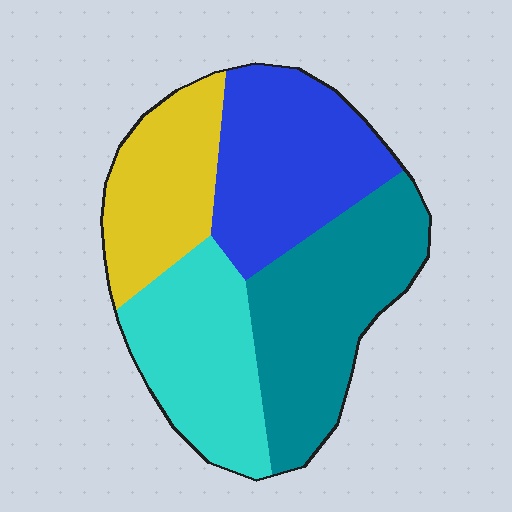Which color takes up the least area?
Yellow, at roughly 20%.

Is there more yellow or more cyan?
Cyan.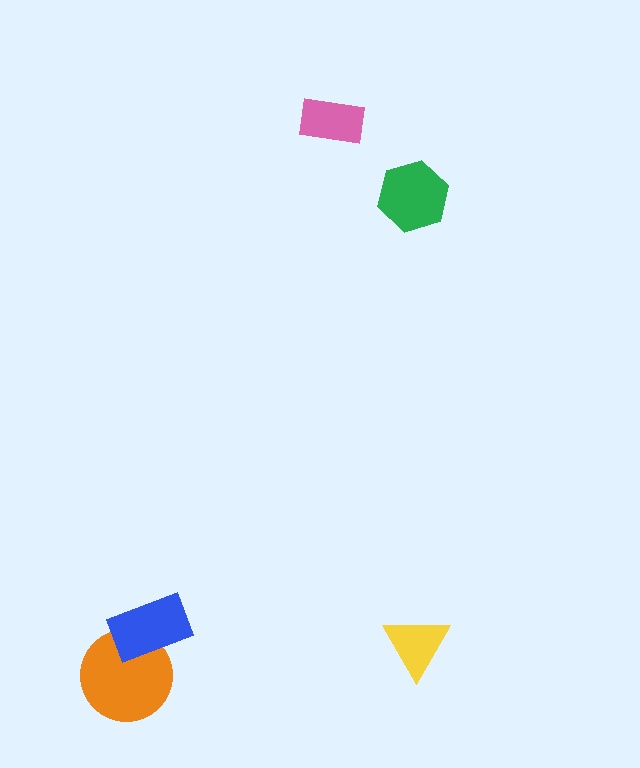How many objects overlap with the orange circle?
1 object overlaps with the orange circle.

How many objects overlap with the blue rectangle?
1 object overlaps with the blue rectangle.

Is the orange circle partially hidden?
Yes, it is partially covered by another shape.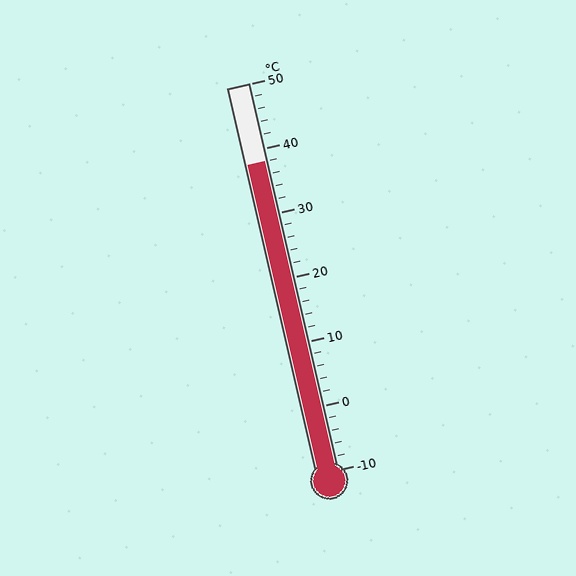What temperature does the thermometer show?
The thermometer shows approximately 38°C.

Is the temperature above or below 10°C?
The temperature is above 10°C.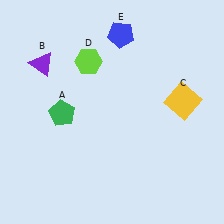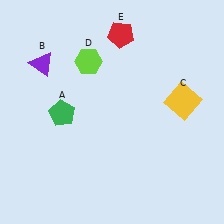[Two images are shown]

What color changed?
The pentagon (E) changed from blue in Image 1 to red in Image 2.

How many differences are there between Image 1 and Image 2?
There is 1 difference between the two images.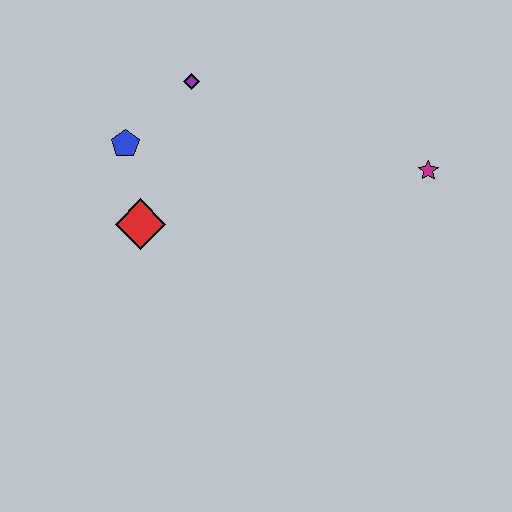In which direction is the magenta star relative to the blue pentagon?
The magenta star is to the right of the blue pentagon.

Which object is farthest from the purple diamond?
The magenta star is farthest from the purple diamond.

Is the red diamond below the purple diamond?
Yes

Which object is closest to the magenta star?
The purple diamond is closest to the magenta star.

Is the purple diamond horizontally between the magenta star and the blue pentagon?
Yes